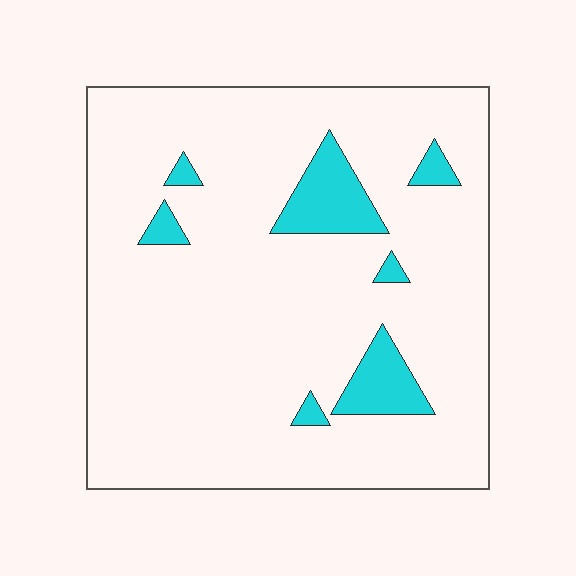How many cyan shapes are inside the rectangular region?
7.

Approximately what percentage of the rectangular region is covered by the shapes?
Approximately 10%.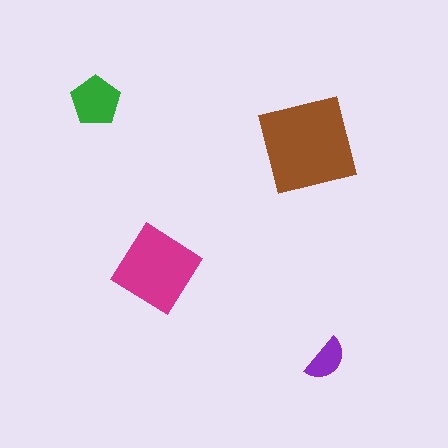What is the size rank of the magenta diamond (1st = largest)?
2nd.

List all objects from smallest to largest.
The purple semicircle, the green pentagon, the magenta diamond, the brown square.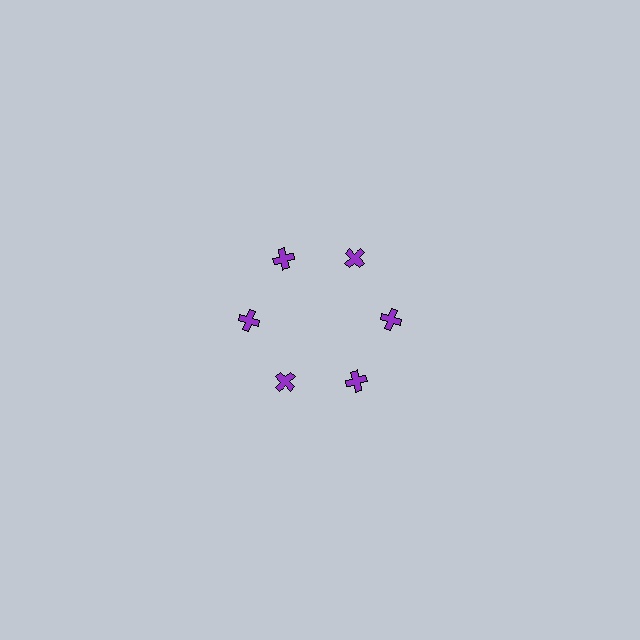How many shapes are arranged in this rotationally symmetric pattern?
There are 6 shapes, arranged in 6 groups of 1.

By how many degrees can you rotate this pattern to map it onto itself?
The pattern maps onto itself every 60 degrees of rotation.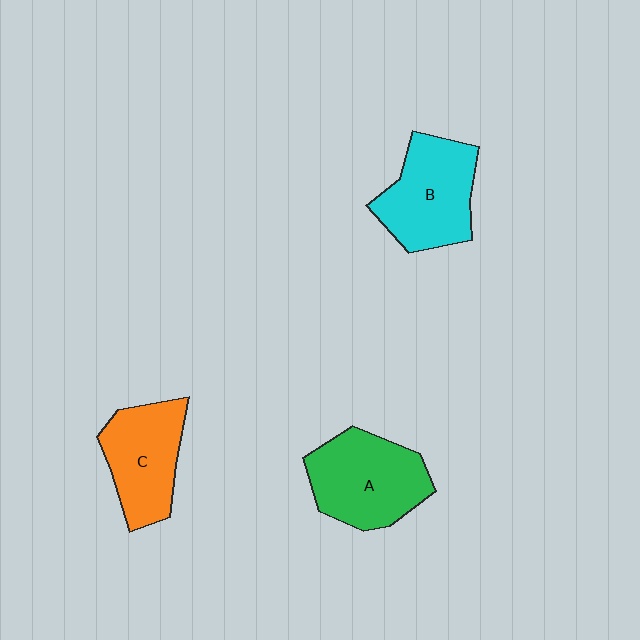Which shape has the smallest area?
Shape C (orange).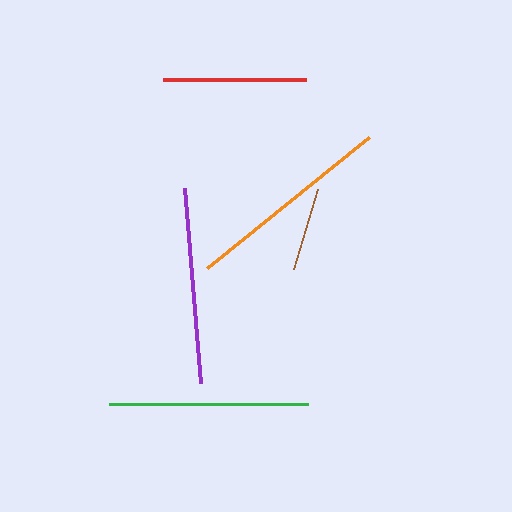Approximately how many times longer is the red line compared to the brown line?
The red line is approximately 1.7 times the length of the brown line.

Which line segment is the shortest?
The brown line is the shortest at approximately 83 pixels.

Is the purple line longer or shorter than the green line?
The green line is longer than the purple line.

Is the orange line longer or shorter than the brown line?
The orange line is longer than the brown line.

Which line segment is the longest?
The orange line is the longest at approximately 208 pixels.